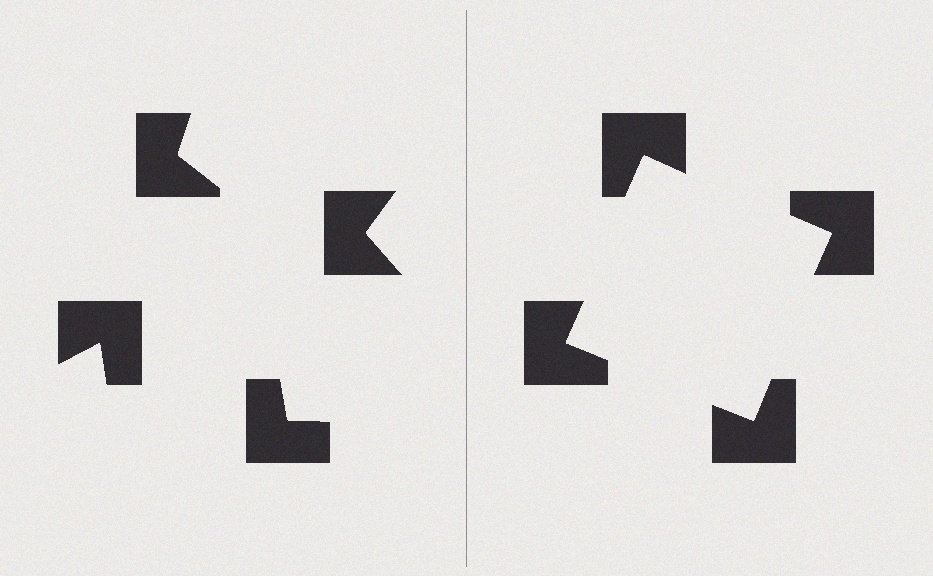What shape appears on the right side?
An illusory square.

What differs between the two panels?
The notched squares are positioned identically on both sides; only the wedge orientations differ. On the right they align to a square; on the left they are misaligned.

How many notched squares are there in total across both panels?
8 — 4 on each side.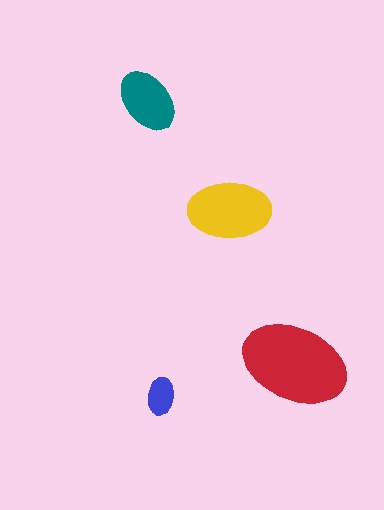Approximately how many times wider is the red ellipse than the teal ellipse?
About 1.5 times wider.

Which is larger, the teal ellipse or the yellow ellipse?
The yellow one.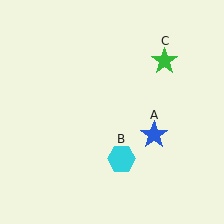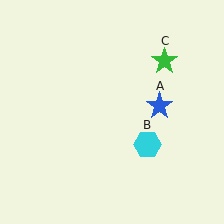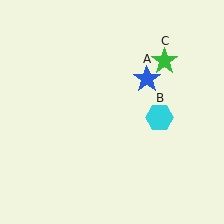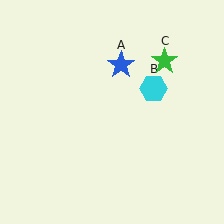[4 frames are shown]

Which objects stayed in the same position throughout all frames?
Green star (object C) remained stationary.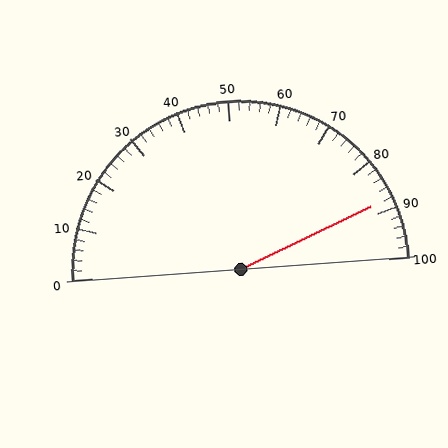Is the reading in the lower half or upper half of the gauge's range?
The reading is in the upper half of the range (0 to 100).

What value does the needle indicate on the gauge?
The needle indicates approximately 88.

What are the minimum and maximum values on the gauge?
The gauge ranges from 0 to 100.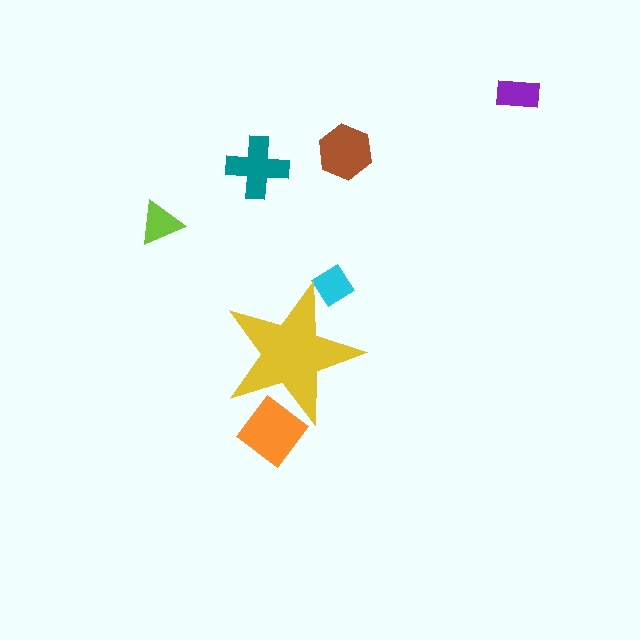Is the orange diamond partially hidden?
Yes, the orange diamond is partially hidden behind the yellow star.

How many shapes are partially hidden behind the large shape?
2 shapes are partially hidden.